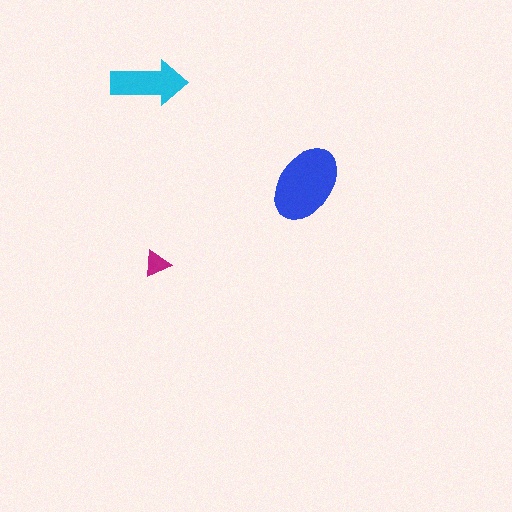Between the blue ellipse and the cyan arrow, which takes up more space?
The blue ellipse.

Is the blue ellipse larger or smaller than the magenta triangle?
Larger.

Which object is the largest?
The blue ellipse.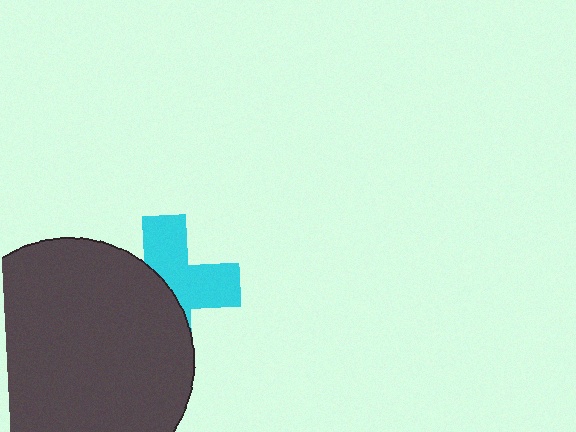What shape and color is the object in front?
The object in front is a dark gray circle.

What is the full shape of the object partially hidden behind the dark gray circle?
The partially hidden object is a cyan cross.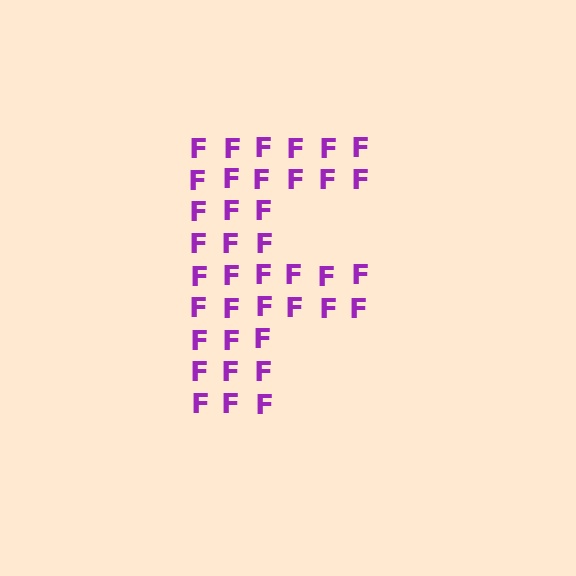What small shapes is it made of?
It is made of small letter F's.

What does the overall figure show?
The overall figure shows the letter F.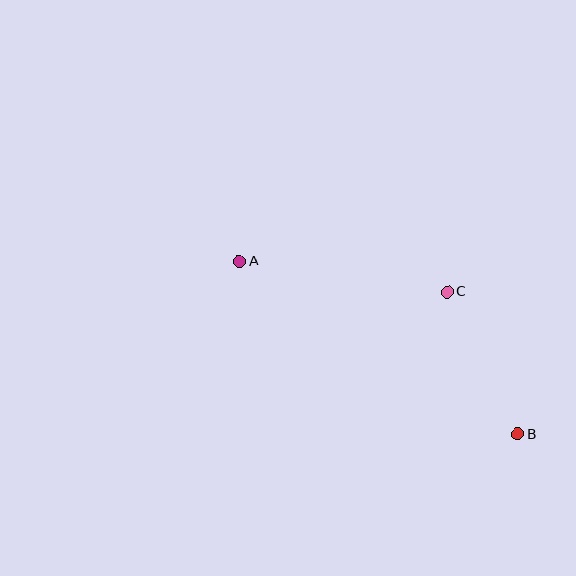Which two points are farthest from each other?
Points A and B are farthest from each other.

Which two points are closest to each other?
Points B and C are closest to each other.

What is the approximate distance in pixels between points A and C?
The distance between A and C is approximately 211 pixels.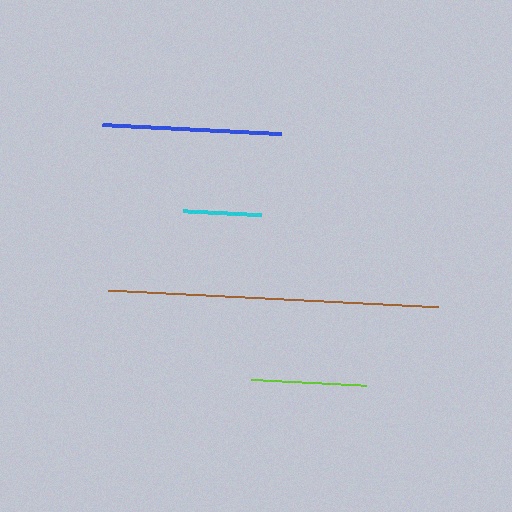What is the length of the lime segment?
The lime segment is approximately 116 pixels long.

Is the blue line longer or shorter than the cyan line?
The blue line is longer than the cyan line.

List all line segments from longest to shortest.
From longest to shortest: brown, blue, lime, cyan.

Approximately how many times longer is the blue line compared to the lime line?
The blue line is approximately 1.5 times the length of the lime line.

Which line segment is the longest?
The brown line is the longest at approximately 330 pixels.